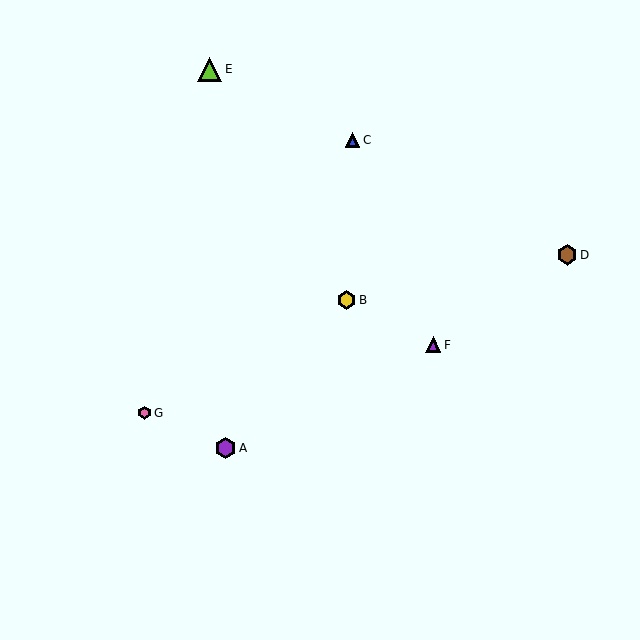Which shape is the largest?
The lime triangle (labeled E) is the largest.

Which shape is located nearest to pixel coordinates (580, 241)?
The brown hexagon (labeled D) at (567, 255) is nearest to that location.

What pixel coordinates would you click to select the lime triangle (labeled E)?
Click at (209, 69) to select the lime triangle E.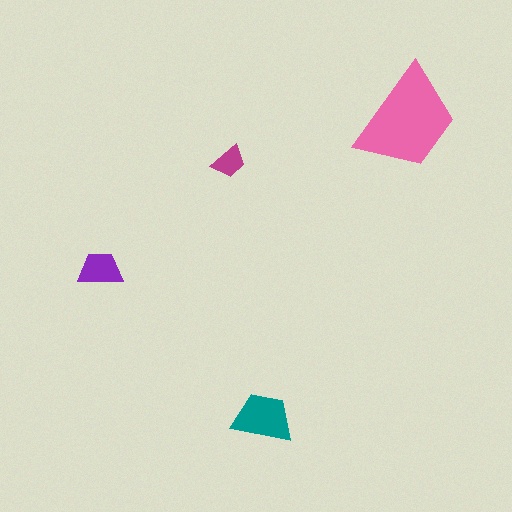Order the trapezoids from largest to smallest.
the pink one, the teal one, the purple one, the magenta one.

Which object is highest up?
The pink trapezoid is topmost.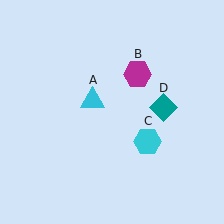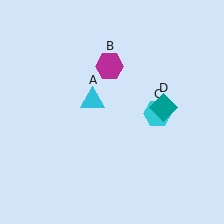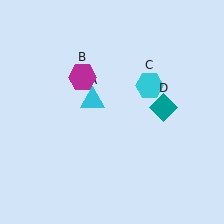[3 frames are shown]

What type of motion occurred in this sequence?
The magenta hexagon (object B), cyan hexagon (object C) rotated counterclockwise around the center of the scene.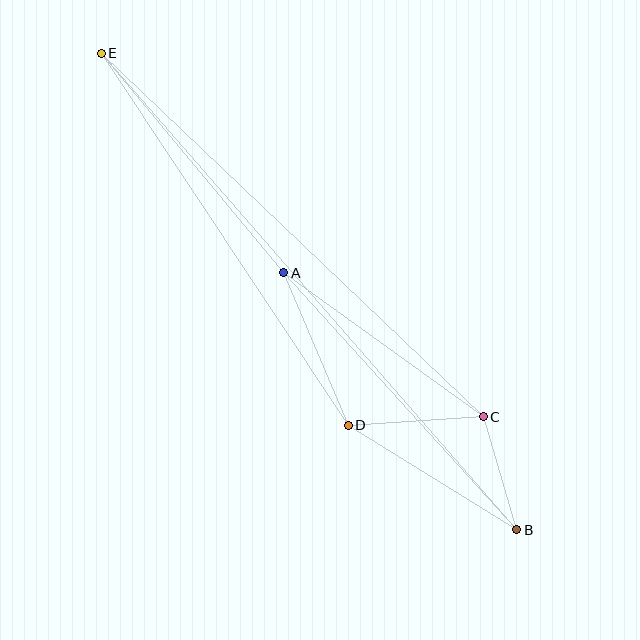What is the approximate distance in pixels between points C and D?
The distance between C and D is approximately 135 pixels.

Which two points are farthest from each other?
Points B and E are farthest from each other.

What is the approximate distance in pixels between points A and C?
The distance between A and C is approximately 246 pixels.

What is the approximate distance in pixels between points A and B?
The distance between A and B is approximately 347 pixels.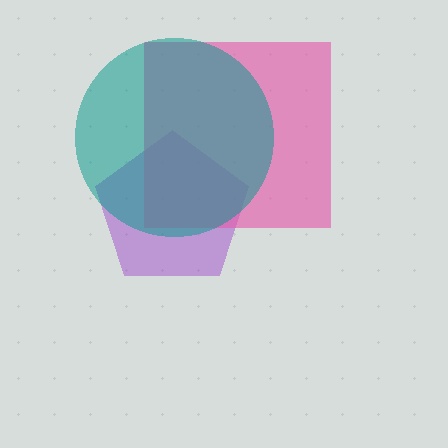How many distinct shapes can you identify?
There are 3 distinct shapes: a purple pentagon, a pink square, a teal circle.